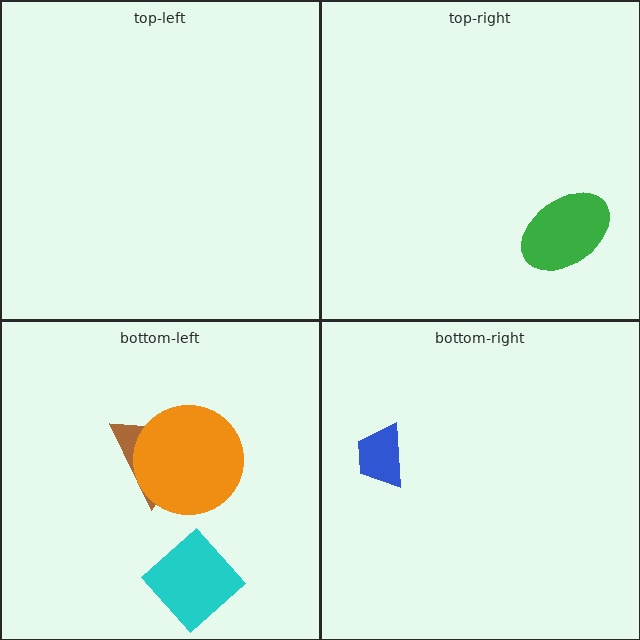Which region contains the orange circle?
The bottom-left region.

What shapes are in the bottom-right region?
The blue trapezoid.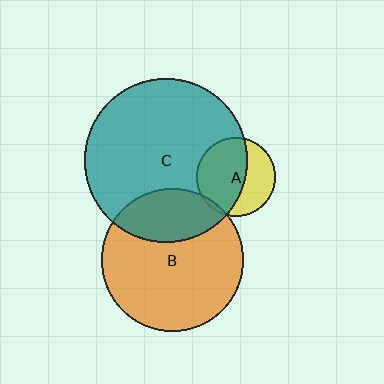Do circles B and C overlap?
Yes.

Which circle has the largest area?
Circle C (teal).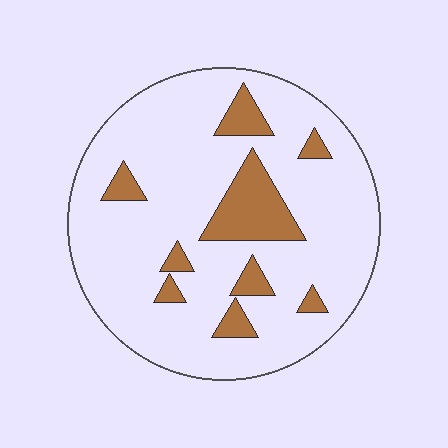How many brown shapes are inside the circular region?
9.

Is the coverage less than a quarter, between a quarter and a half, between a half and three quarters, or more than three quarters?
Less than a quarter.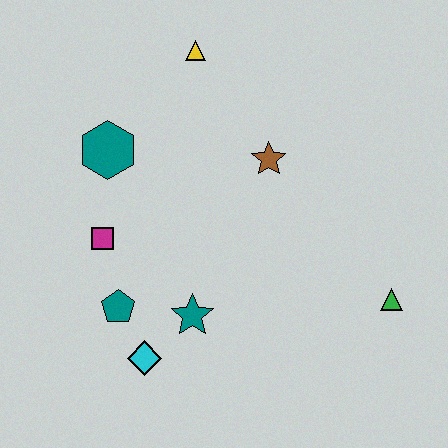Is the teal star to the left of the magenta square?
No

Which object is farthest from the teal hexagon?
The green triangle is farthest from the teal hexagon.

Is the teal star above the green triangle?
No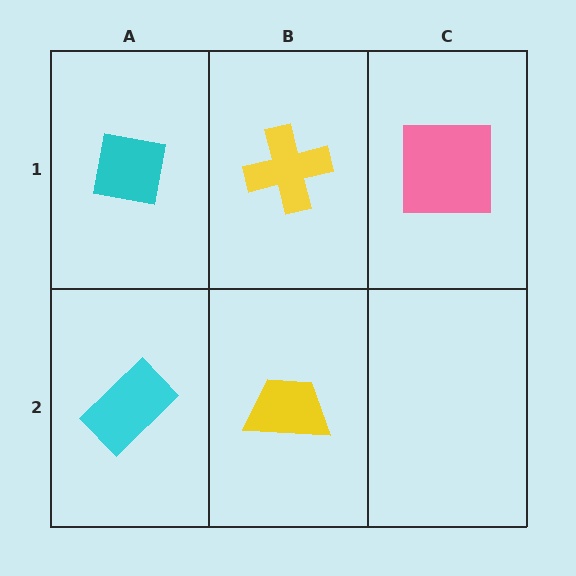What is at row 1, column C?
A pink square.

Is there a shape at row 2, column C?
No, that cell is empty.